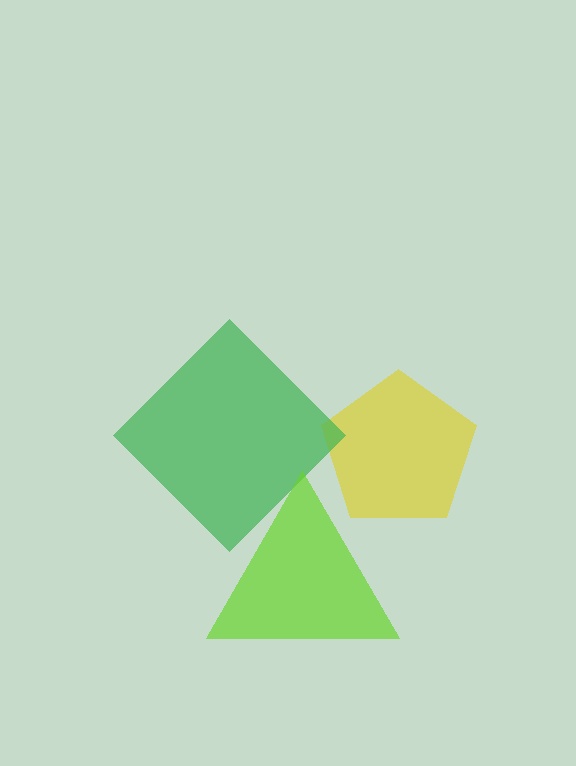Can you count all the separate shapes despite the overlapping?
Yes, there are 3 separate shapes.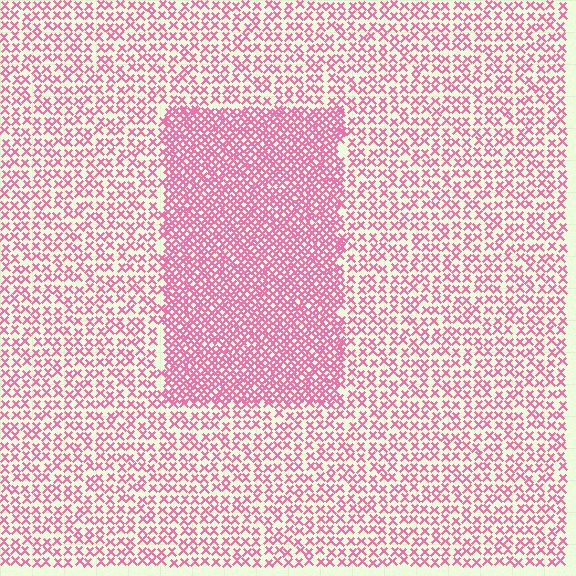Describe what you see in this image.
The image contains small pink elements arranged at two different densities. A rectangle-shaped region is visible where the elements are more densely packed than the surrounding area.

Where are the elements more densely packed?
The elements are more densely packed inside the rectangle boundary.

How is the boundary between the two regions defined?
The boundary is defined by a change in element density (approximately 2.1x ratio). All elements are the same color, size, and shape.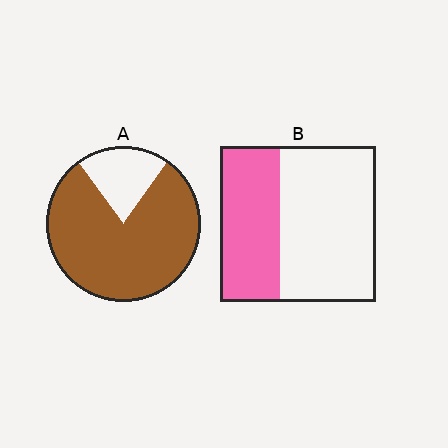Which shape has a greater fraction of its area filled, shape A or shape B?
Shape A.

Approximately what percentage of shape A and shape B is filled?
A is approximately 80% and B is approximately 40%.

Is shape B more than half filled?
No.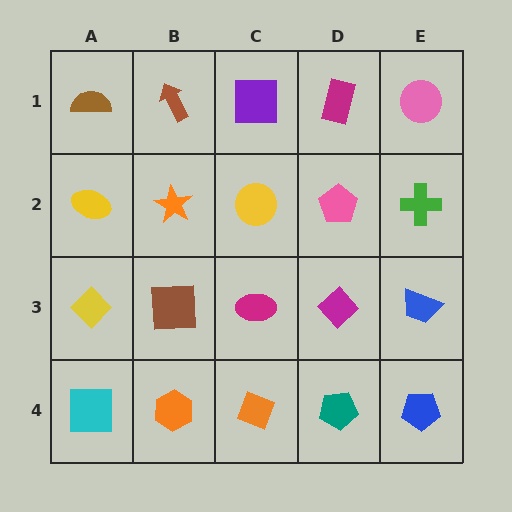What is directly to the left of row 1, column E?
A magenta rectangle.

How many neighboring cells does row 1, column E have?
2.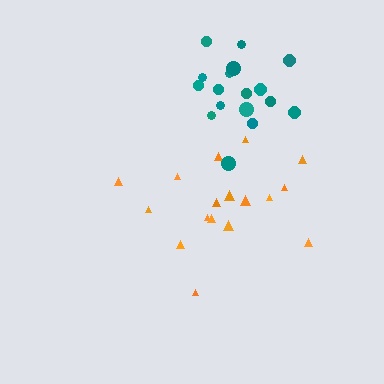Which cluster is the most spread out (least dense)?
Orange.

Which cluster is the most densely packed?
Teal.